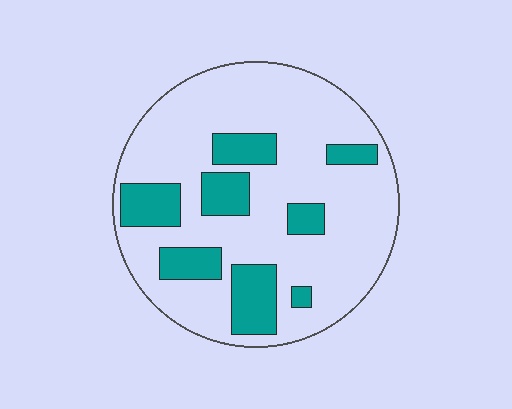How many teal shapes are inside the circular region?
8.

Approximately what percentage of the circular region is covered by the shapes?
Approximately 25%.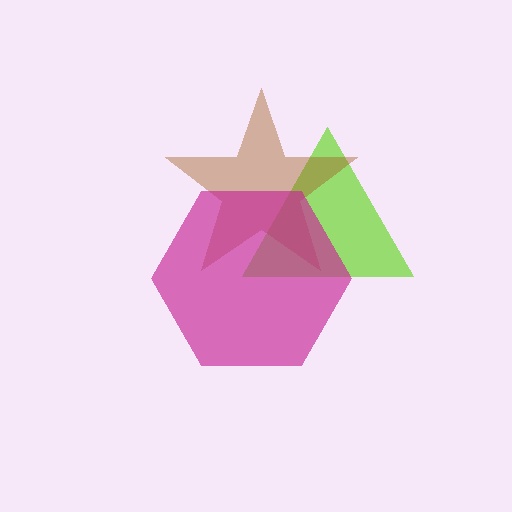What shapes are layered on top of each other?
The layered shapes are: a lime triangle, a brown star, a magenta hexagon.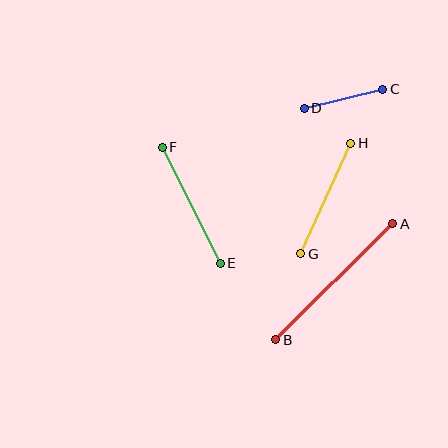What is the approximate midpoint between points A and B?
The midpoint is at approximately (334, 282) pixels.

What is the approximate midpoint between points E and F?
The midpoint is at approximately (191, 205) pixels.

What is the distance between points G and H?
The distance is approximately 121 pixels.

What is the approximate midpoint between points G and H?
The midpoint is at approximately (326, 198) pixels.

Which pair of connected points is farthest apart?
Points A and B are farthest apart.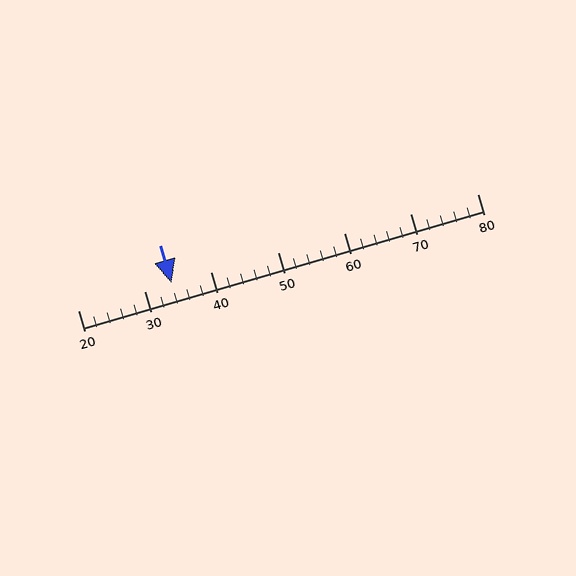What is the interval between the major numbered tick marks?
The major tick marks are spaced 10 units apart.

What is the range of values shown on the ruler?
The ruler shows values from 20 to 80.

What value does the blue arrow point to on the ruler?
The blue arrow points to approximately 34.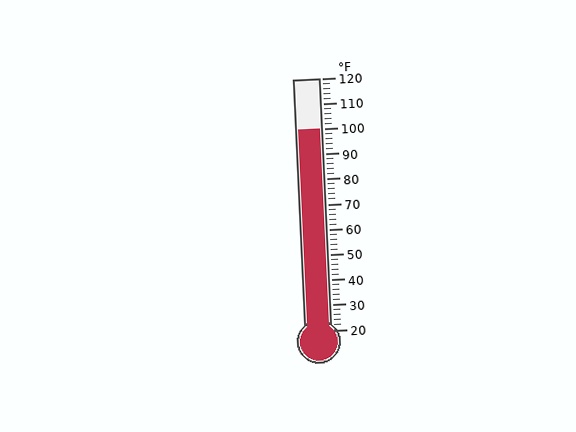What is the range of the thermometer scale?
The thermometer scale ranges from 20°F to 120°F.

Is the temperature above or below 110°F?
The temperature is below 110°F.